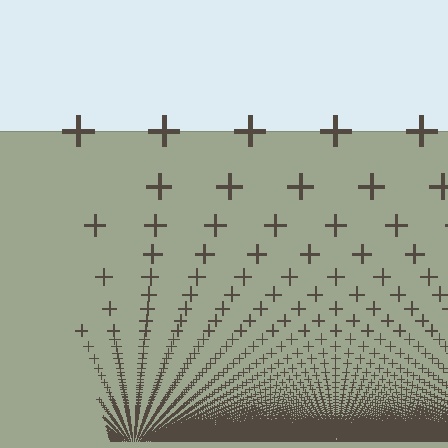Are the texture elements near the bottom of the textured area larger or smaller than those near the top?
Smaller. The gradient is inverted — elements near the bottom are smaller and denser.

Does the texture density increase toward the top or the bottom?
Density increases toward the bottom.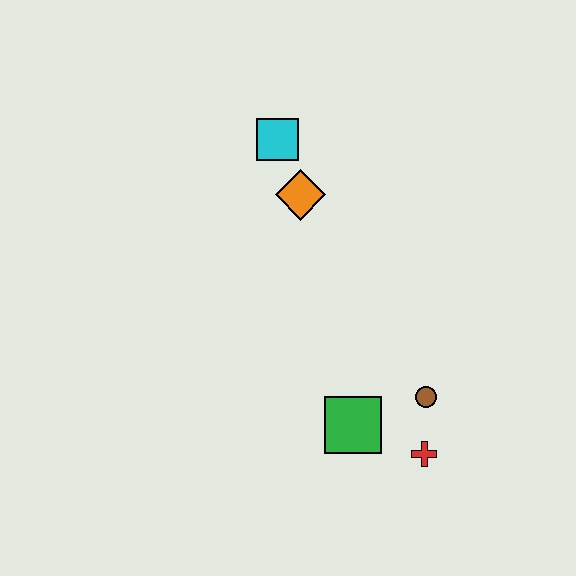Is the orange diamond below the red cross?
No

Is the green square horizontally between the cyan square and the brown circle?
Yes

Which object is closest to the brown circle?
The red cross is closest to the brown circle.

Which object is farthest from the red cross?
The cyan square is farthest from the red cross.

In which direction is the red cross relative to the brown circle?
The red cross is below the brown circle.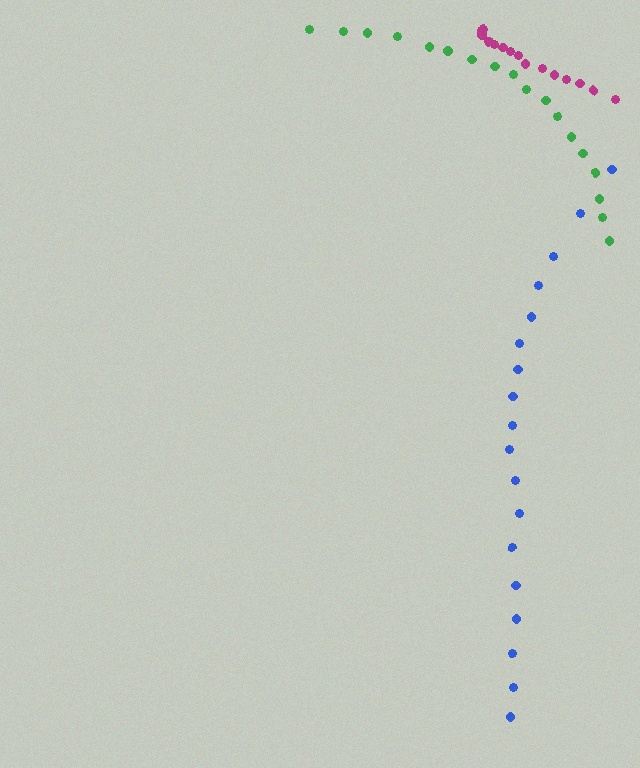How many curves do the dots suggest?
There are 3 distinct paths.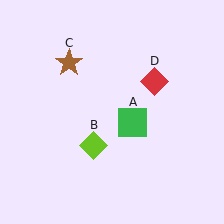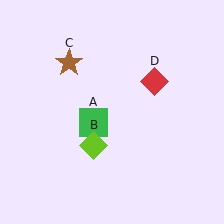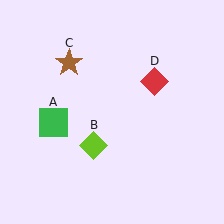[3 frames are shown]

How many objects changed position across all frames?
1 object changed position: green square (object A).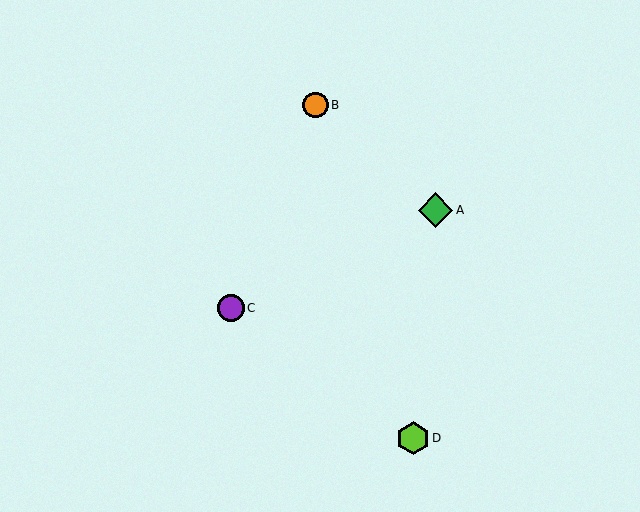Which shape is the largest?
The green diamond (labeled A) is the largest.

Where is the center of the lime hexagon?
The center of the lime hexagon is at (413, 438).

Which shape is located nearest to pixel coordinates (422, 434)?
The lime hexagon (labeled D) at (413, 438) is nearest to that location.